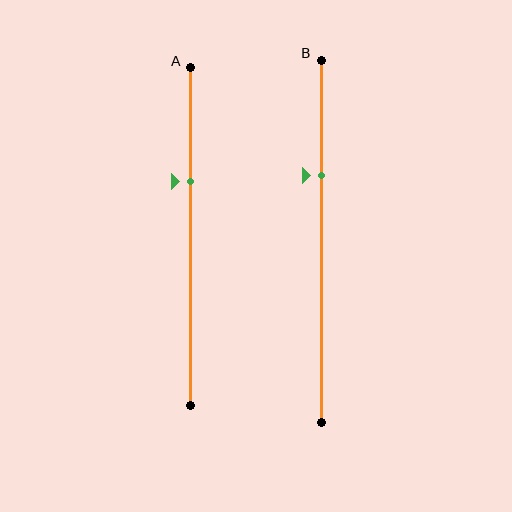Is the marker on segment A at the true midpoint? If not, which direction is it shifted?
No, the marker on segment A is shifted upward by about 16% of the segment length.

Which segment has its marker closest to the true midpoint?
Segment A has its marker closest to the true midpoint.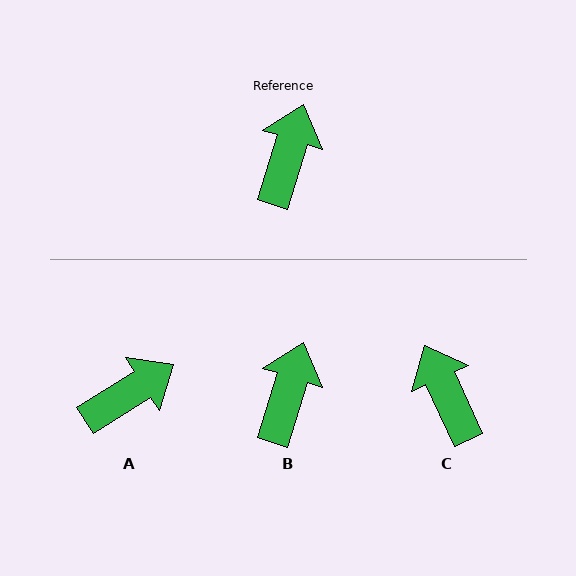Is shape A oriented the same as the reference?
No, it is off by about 40 degrees.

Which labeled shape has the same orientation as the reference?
B.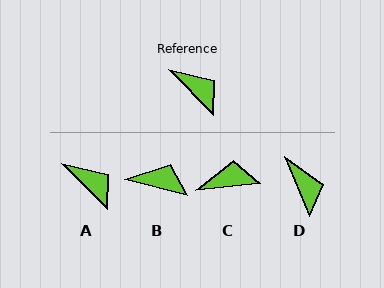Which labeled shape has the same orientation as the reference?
A.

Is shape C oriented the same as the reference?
No, it is off by about 51 degrees.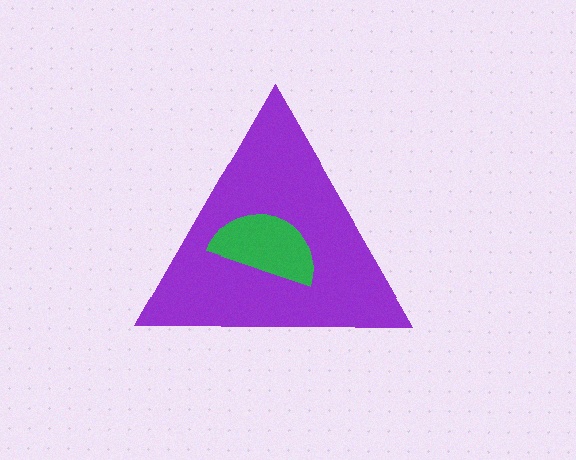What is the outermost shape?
The purple triangle.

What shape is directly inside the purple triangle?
The green semicircle.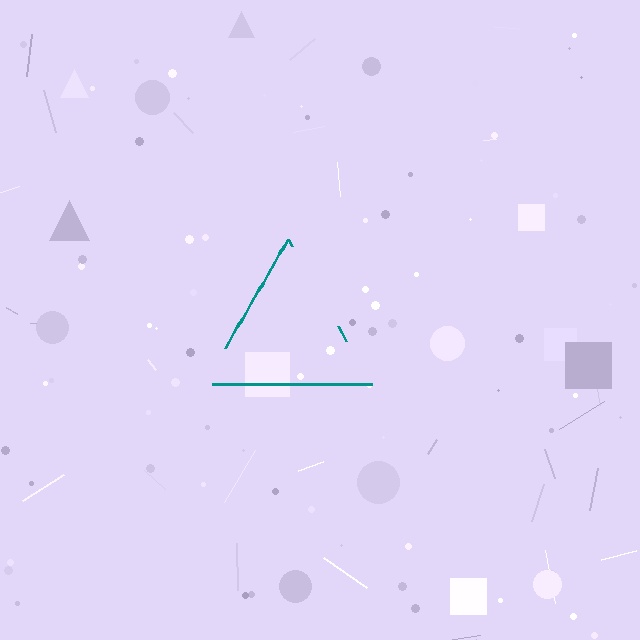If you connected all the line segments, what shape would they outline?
They would outline a triangle.